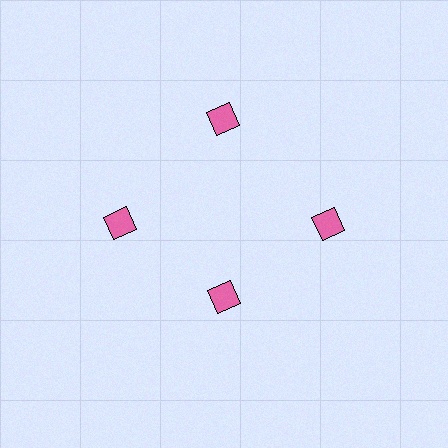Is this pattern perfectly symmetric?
No. The 4 pink diamonds are arranged in a ring, but one element near the 6 o'clock position is pulled inward toward the center, breaking the 4-fold rotational symmetry.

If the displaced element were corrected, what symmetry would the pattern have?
It would have 4-fold rotational symmetry — the pattern would map onto itself every 90 degrees.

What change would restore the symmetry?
The symmetry would be restored by moving it outward, back onto the ring so that all 4 diamonds sit at equal angles and equal distance from the center.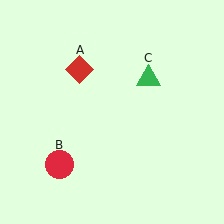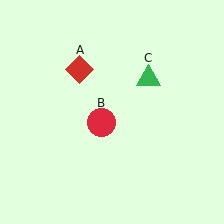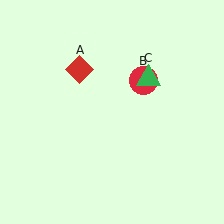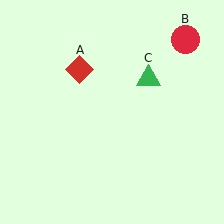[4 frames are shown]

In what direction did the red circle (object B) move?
The red circle (object B) moved up and to the right.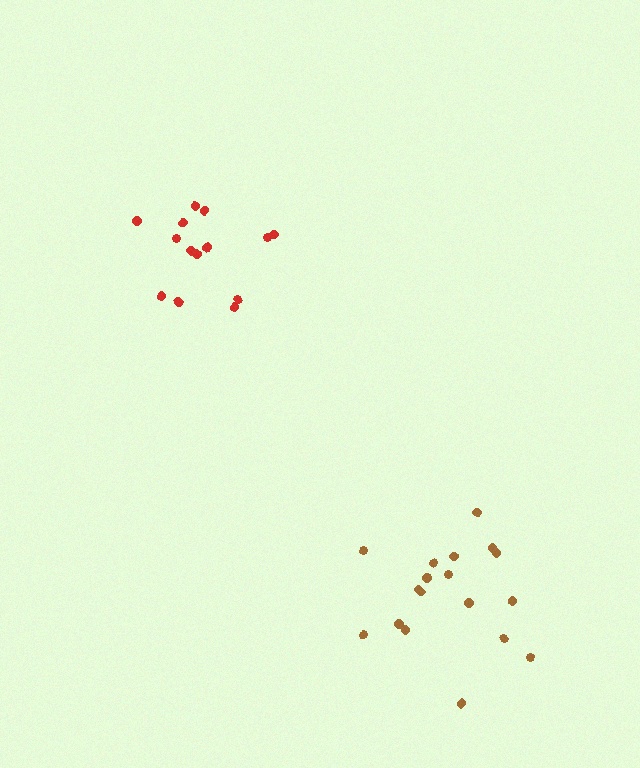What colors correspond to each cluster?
The clusters are colored: brown, red.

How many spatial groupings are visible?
There are 2 spatial groupings.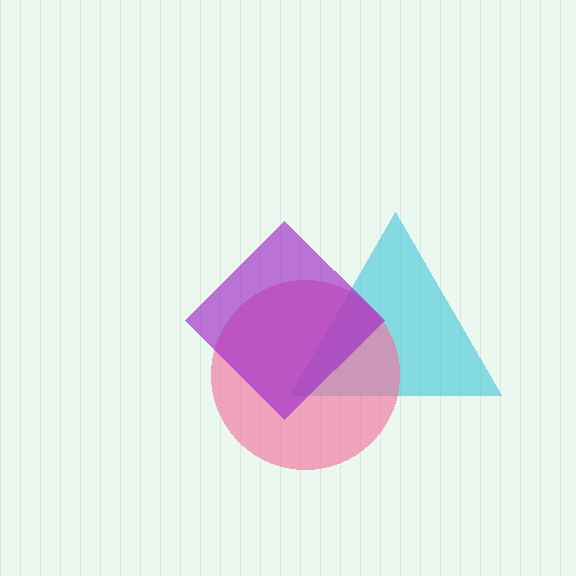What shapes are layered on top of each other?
The layered shapes are: a cyan triangle, a pink circle, a purple diamond.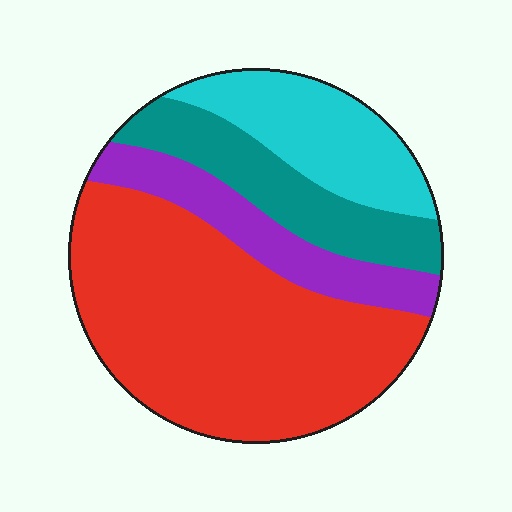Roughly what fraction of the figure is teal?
Teal takes up less than a quarter of the figure.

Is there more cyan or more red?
Red.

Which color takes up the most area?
Red, at roughly 50%.